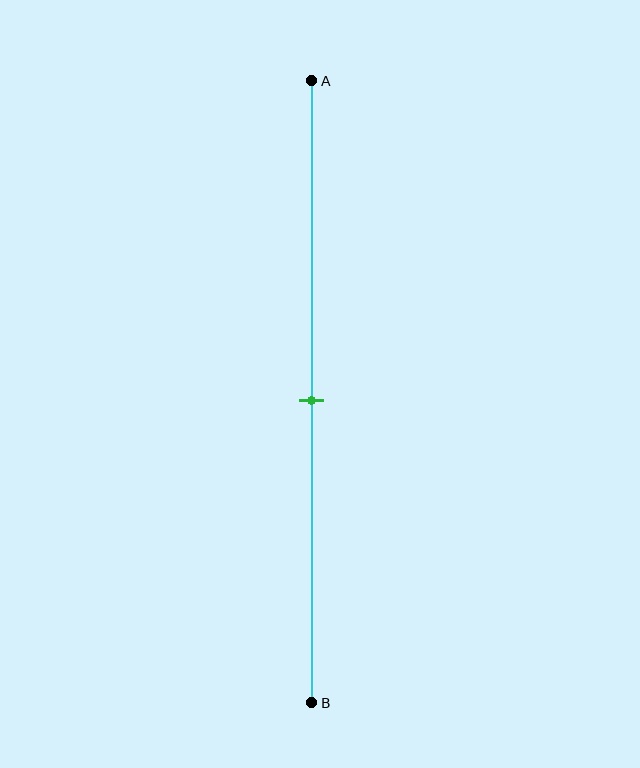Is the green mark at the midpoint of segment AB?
Yes, the mark is approximately at the midpoint.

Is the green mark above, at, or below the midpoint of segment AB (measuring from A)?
The green mark is approximately at the midpoint of segment AB.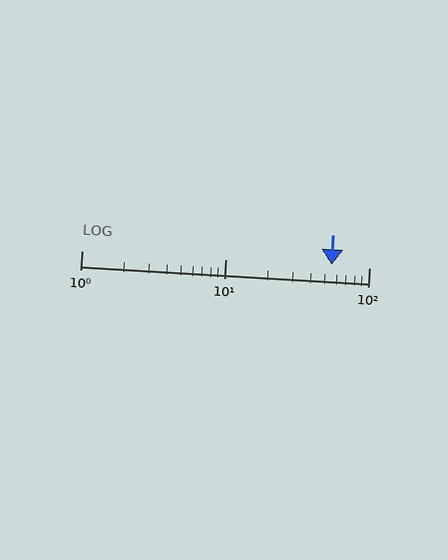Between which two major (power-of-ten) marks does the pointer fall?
The pointer is between 10 and 100.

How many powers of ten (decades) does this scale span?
The scale spans 2 decades, from 1 to 100.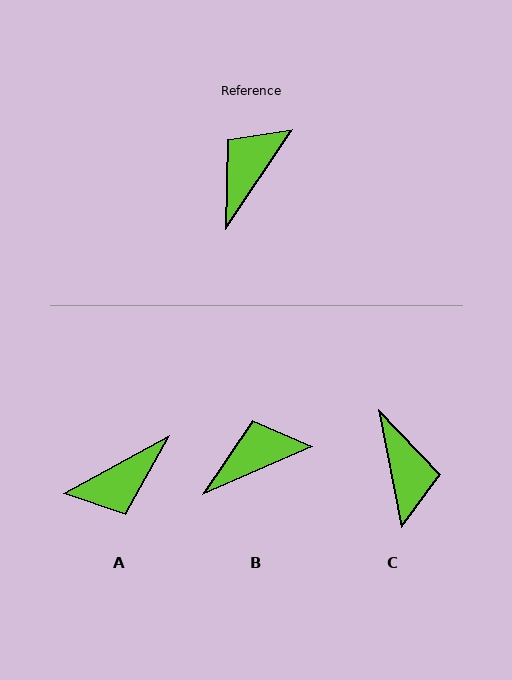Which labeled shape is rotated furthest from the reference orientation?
A, about 152 degrees away.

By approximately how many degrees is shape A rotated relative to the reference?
Approximately 152 degrees counter-clockwise.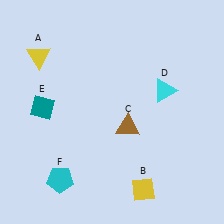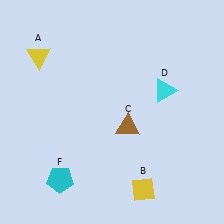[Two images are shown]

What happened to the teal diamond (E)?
The teal diamond (E) was removed in Image 2. It was in the top-left area of Image 1.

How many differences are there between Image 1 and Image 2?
There is 1 difference between the two images.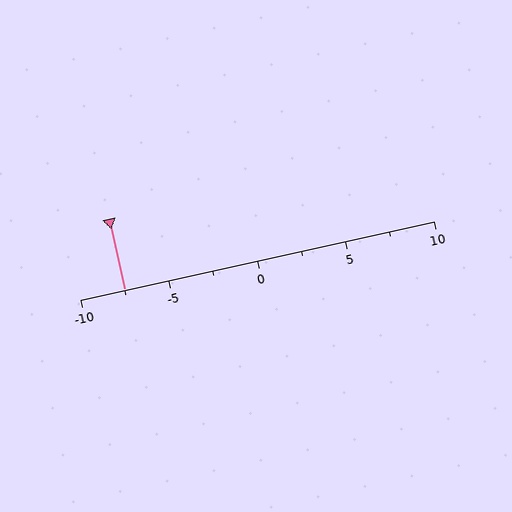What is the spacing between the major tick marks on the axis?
The major ticks are spaced 5 apart.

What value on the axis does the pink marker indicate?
The marker indicates approximately -7.5.